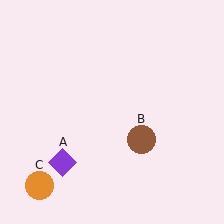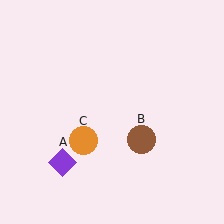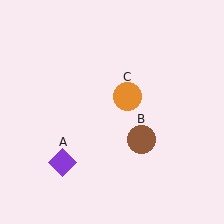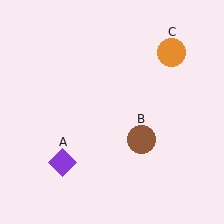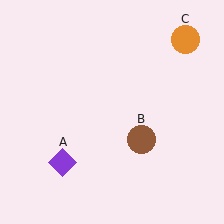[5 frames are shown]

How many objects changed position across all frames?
1 object changed position: orange circle (object C).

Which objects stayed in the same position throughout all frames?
Purple diamond (object A) and brown circle (object B) remained stationary.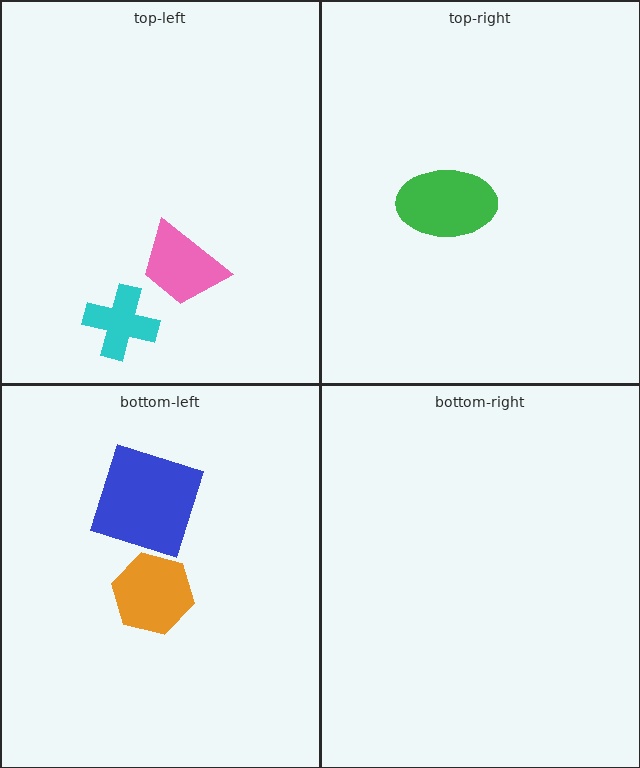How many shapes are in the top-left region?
2.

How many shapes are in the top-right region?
1.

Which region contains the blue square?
The bottom-left region.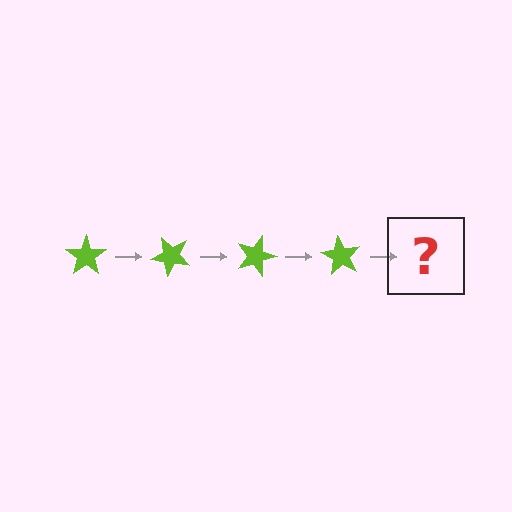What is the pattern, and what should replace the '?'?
The pattern is that the star rotates 45 degrees each step. The '?' should be a lime star rotated 180 degrees.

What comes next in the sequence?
The next element should be a lime star rotated 180 degrees.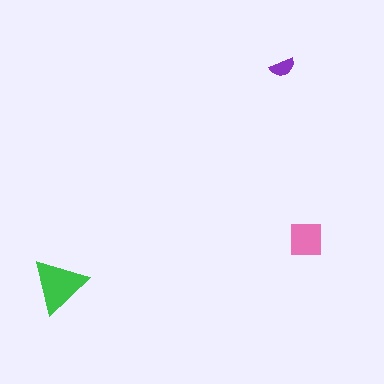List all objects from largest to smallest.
The green triangle, the pink square, the purple semicircle.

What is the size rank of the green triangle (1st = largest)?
1st.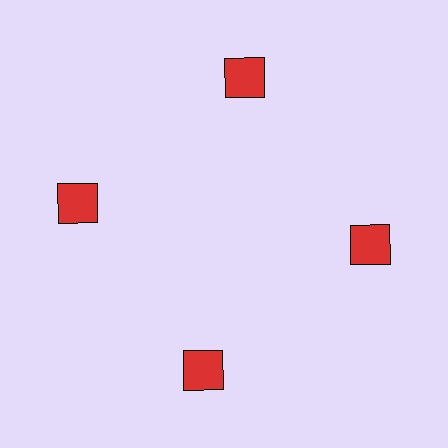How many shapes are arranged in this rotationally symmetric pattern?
There are 4 shapes, arranged in 4 groups of 1.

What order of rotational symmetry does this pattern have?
This pattern has 4-fold rotational symmetry.